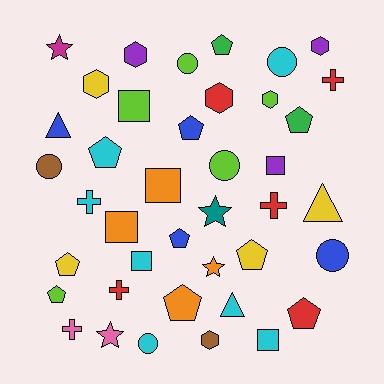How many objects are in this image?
There are 40 objects.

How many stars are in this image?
There are 4 stars.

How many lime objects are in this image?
There are 5 lime objects.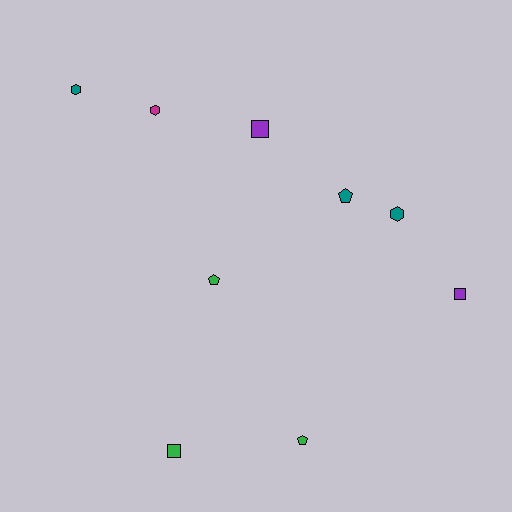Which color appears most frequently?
Green, with 3 objects.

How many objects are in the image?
There are 9 objects.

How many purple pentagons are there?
There are no purple pentagons.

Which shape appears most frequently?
Square, with 3 objects.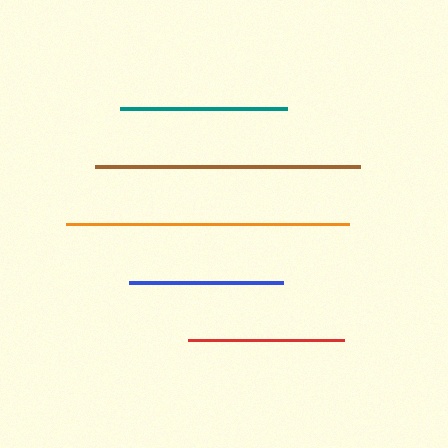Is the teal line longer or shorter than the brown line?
The brown line is longer than the teal line.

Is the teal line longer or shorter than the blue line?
The teal line is longer than the blue line.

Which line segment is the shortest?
The blue line is the shortest at approximately 154 pixels.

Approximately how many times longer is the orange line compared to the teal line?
The orange line is approximately 1.7 times the length of the teal line.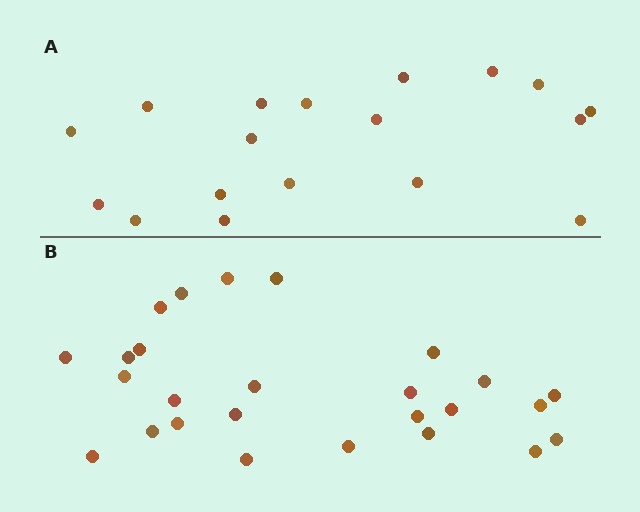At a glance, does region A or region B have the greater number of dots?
Region B (the bottom region) has more dots.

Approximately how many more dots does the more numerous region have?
Region B has roughly 8 or so more dots than region A.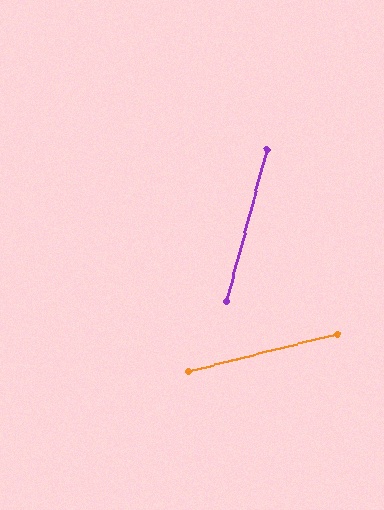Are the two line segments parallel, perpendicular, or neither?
Neither parallel nor perpendicular — they differ by about 61°.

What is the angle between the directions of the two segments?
Approximately 61 degrees.